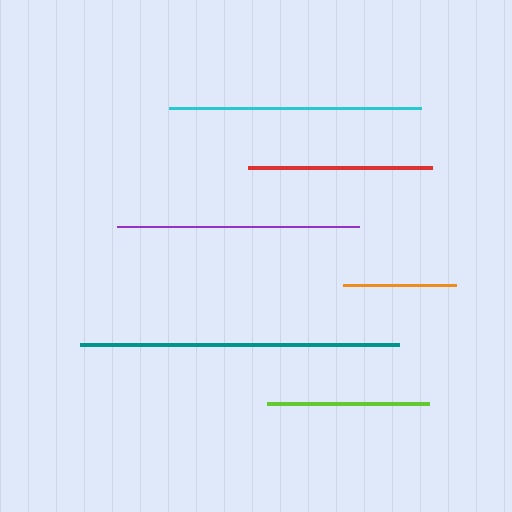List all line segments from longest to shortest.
From longest to shortest: teal, cyan, purple, red, lime, orange.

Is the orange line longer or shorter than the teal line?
The teal line is longer than the orange line.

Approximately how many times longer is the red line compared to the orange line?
The red line is approximately 1.6 times the length of the orange line.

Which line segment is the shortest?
The orange line is the shortest at approximately 114 pixels.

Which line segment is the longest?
The teal line is the longest at approximately 319 pixels.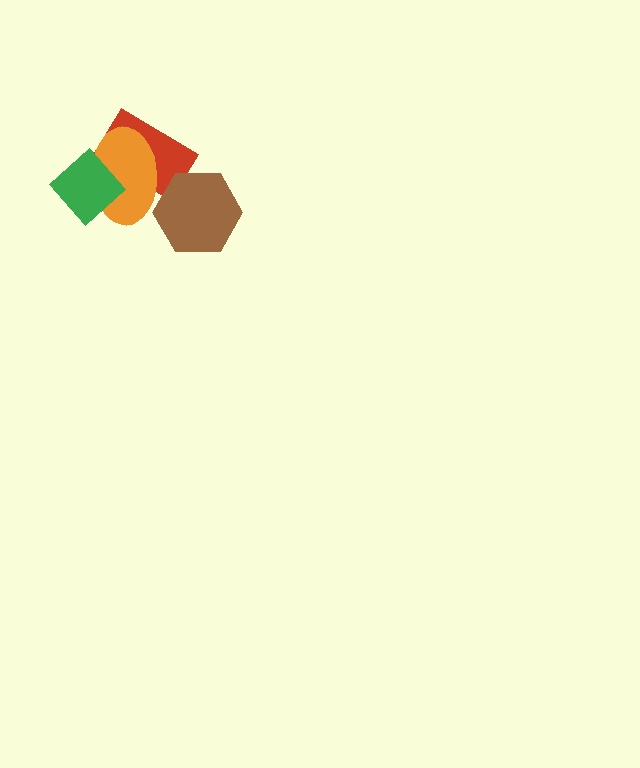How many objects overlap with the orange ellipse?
3 objects overlap with the orange ellipse.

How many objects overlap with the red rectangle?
3 objects overlap with the red rectangle.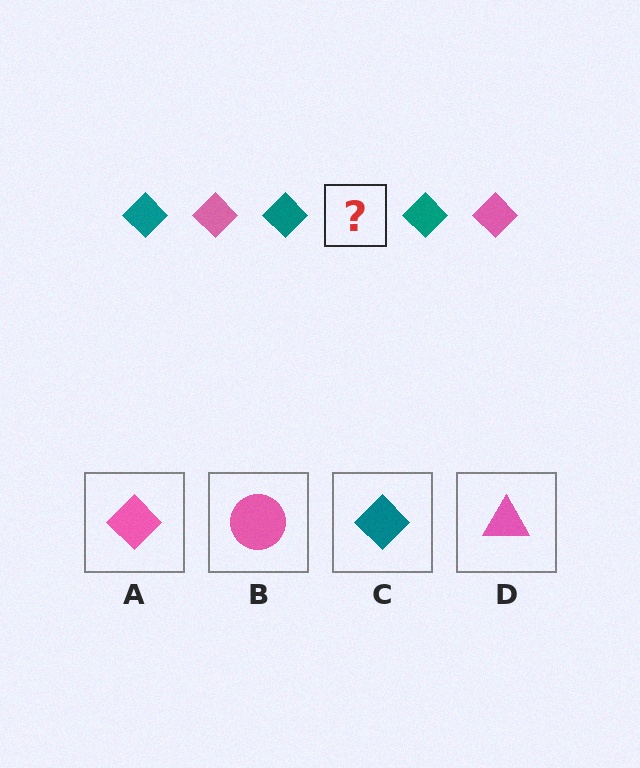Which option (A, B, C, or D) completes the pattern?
A.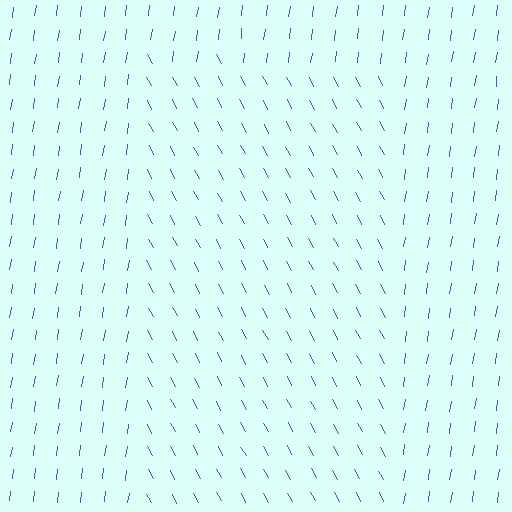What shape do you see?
I see a rectangle.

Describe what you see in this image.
The image is filled with small blue line segments. A rectangle region in the image has lines oriented differently from the surrounding lines, creating a visible texture boundary.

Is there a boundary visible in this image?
Yes, there is a texture boundary formed by a change in line orientation.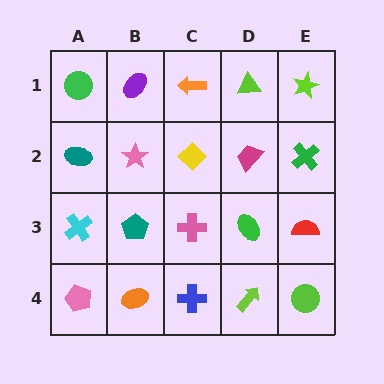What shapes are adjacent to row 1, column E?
A green cross (row 2, column E), a lime triangle (row 1, column D).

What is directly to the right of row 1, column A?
A purple ellipse.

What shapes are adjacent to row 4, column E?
A red semicircle (row 3, column E), a lime arrow (row 4, column D).